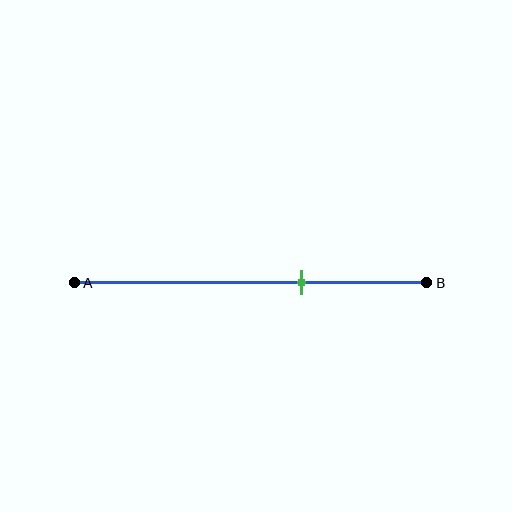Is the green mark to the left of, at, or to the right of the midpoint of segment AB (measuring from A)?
The green mark is to the right of the midpoint of segment AB.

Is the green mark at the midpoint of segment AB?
No, the mark is at about 65% from A, not at the 50% midpoint.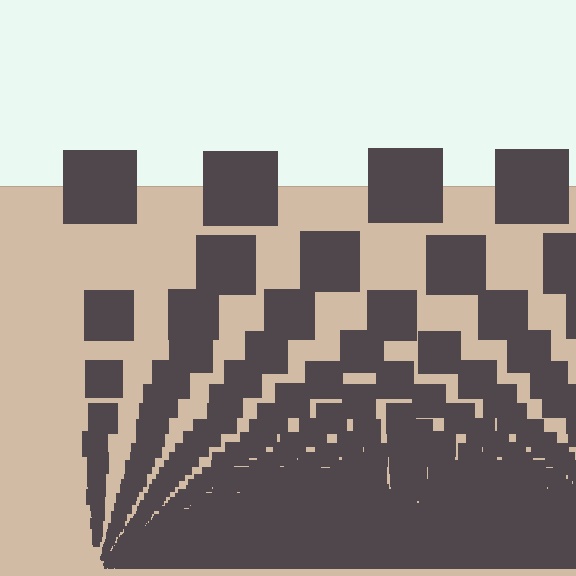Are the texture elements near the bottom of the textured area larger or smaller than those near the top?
Smaller. The gradient is inverted — elements near the bottom are smaller and denser.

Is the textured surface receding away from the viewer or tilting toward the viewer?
The surface appears to tilt toward the viewer. Texture elements get larger and sparser toward the top.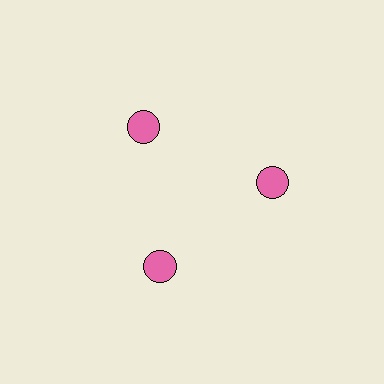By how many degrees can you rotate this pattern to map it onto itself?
The pattern maps onto itself every 120 degrees of rotation.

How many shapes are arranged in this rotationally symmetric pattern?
There are 3 shapes, arranged in 3 groups of 1.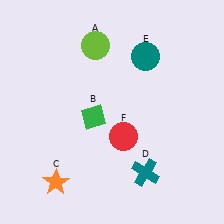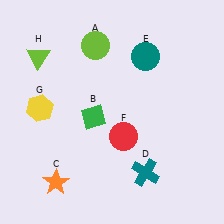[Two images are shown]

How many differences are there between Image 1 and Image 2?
There are 2 differences between the two images.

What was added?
A yellow hexagon (G), a lime triangle (H) were added in Image 2.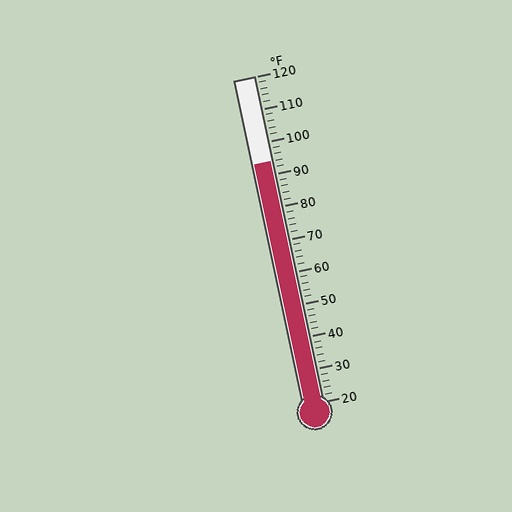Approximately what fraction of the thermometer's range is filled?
The thermometer is filled to approximately 75% of its range.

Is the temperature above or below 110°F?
The temperature is below 110°F.